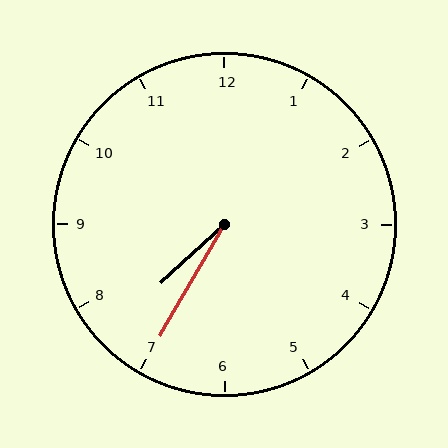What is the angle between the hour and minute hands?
Approximately 18 degrees.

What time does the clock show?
7:35.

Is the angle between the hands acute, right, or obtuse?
It is acute.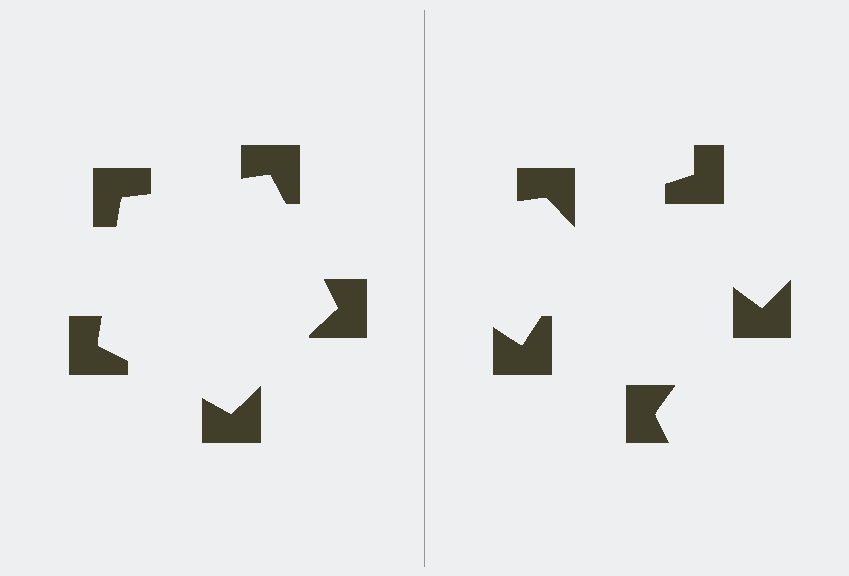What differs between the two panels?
The notched squares are positioned identically on both sides; only the wedge orientations differ. On the left they align to a pentagon; on the right they are misaligned.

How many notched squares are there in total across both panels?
10 — 5 on each side.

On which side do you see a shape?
An illusory pentagon appears on the left side. On the right side the wedge cuts are rotated, so no coherent shape forms.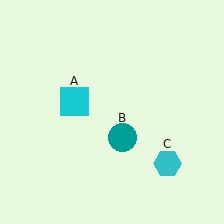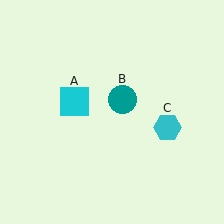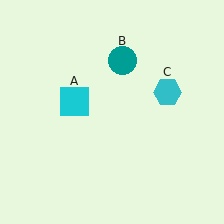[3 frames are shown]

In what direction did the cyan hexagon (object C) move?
The cyan hexagon (object C) moved up.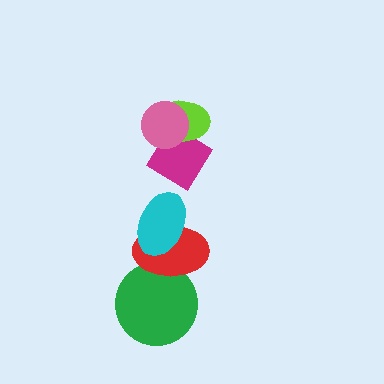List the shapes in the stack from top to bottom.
From top to bottom: the pink circle, the lime ellipse, the magenta diamond, the cyan ellipse, the red ellipse, the green circle.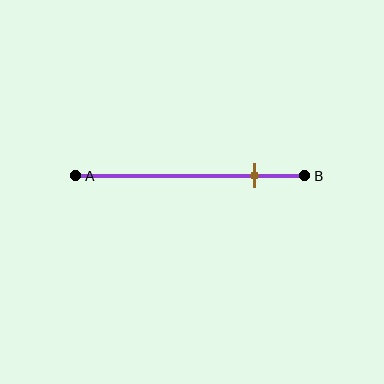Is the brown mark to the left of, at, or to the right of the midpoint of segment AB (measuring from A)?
The brown mark is to the right of the midpoint of segment AB.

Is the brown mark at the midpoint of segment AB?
No, the mark is at about 80% from A, not at the 50% midpoint.